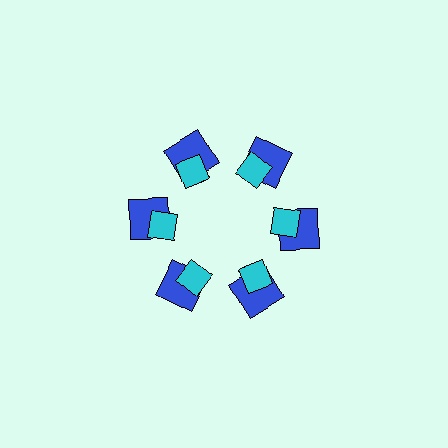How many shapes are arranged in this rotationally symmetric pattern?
There are 12 shapes, arranged in 6 groups of 2.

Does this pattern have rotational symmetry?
Yes, this pattern has 6-fold rotational symmetry. It looks the same after rotating 60 degrees around the center.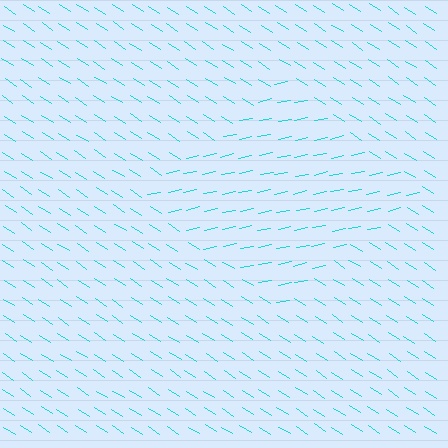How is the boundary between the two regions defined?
The boundary is defined purely by a change in line orientation (approximately 45 degrees difference). All lines are the same color and thickness.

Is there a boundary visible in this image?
Yes, there is a texture boundary formed by a change in line orientation.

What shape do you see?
I see a diamond.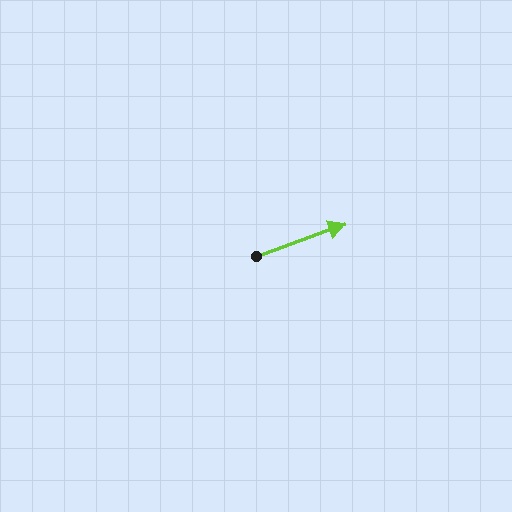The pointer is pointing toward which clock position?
Roughly 2 o'clock.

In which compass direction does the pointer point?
East.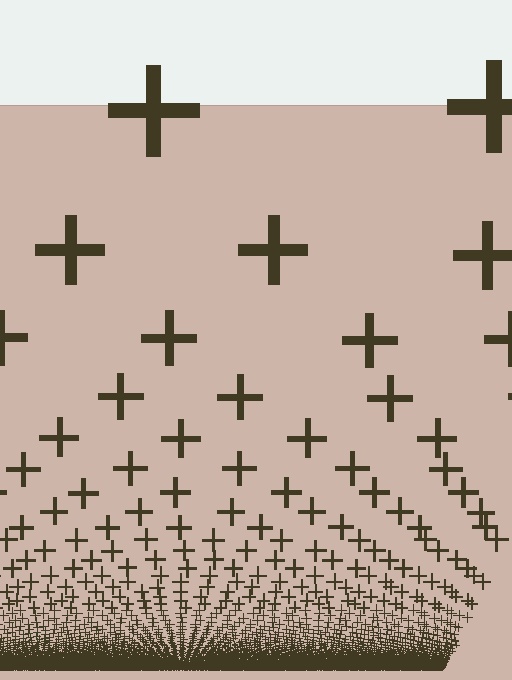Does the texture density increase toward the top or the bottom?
Density increases toward the bottom.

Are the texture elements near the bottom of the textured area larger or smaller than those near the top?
Smaller. The gradient is inverted — elements near the bottom are smaller and denser.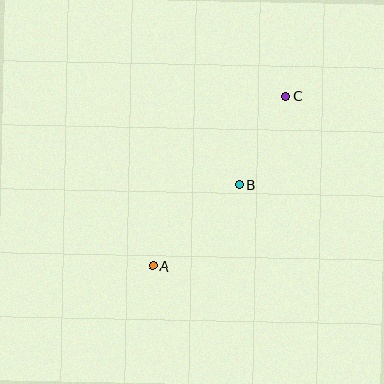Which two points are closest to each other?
Points B and C are closest to each other.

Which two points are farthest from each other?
Points A and C are farthest from each other.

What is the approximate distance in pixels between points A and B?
The distance between A and B is approximately 119 pixels.